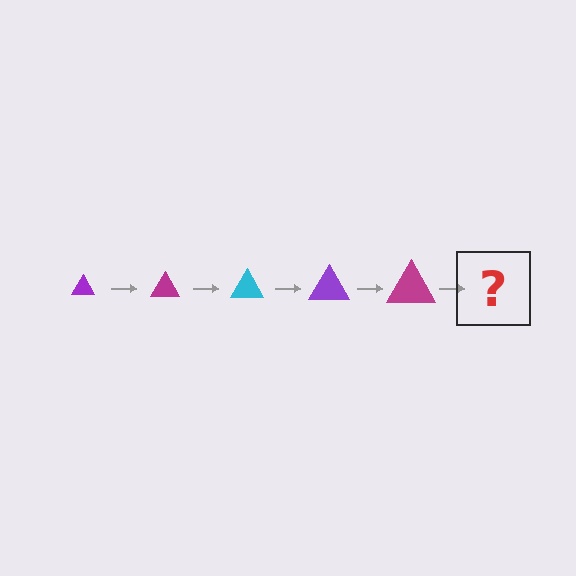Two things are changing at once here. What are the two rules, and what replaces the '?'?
The two rules are that the triangle grows larger each step and the color cycles through purple, magenta, and cyan. The '?' should be a cyan triangle, larger than the previous one.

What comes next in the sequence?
The next element should be a cyan triangle, larger than the previous one.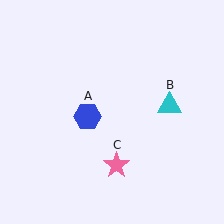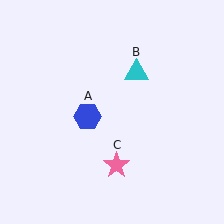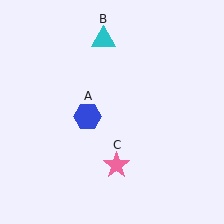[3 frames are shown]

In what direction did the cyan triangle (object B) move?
The cyan triangle (object B) moved up and to the left.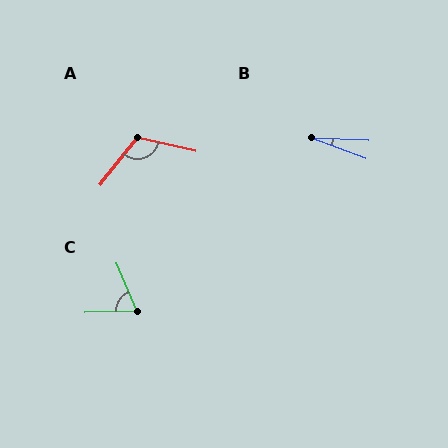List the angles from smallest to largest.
B (18°), C (68°), A (116°).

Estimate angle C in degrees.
Approximately 68 degrees.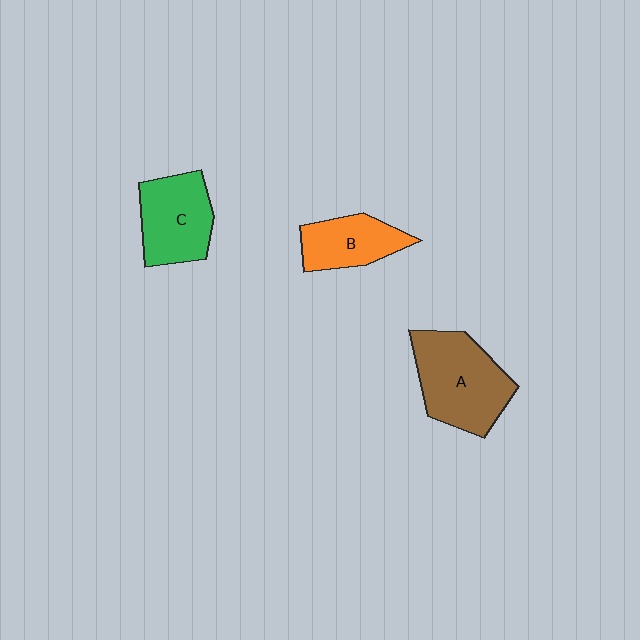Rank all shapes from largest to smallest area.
From largest to smallest: A (brown), C (green), B (orange).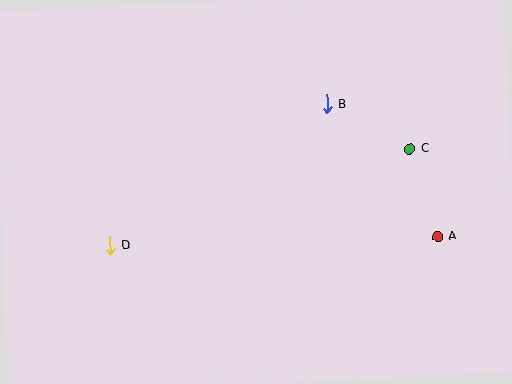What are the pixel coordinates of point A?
Point A is at (437, 236).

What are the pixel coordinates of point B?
Point B is at (327, 104).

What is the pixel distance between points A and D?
The distance between A and D is 327 pixels.